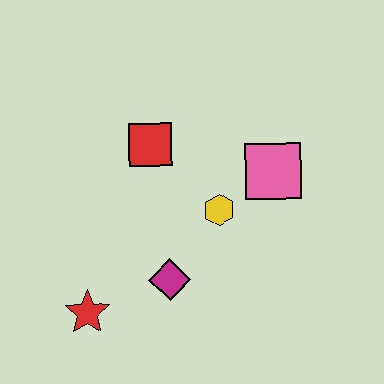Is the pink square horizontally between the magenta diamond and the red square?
No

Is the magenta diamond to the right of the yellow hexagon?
No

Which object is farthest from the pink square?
The red star is farthest from the pink square.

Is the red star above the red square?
No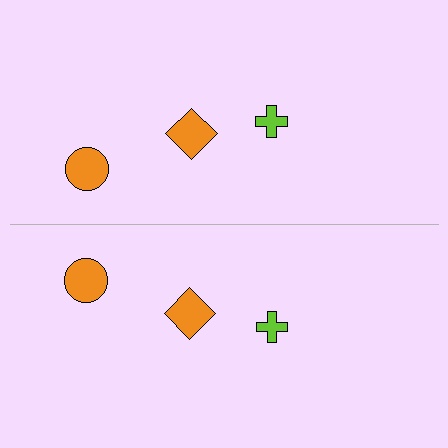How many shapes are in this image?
There are 6 shapes in this image.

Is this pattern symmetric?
Yes, this pattern has bilateral (reflection) symmetry.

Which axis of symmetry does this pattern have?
The pattern has a horizontal axis of symmetry running through the center of the image.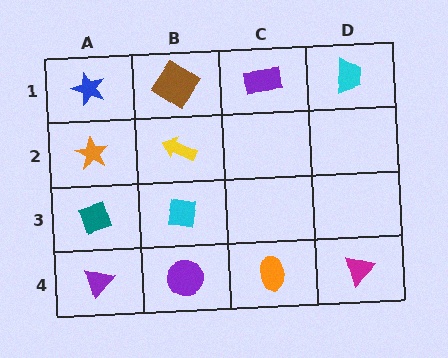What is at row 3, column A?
A teal diamond.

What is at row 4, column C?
An orange ellipse.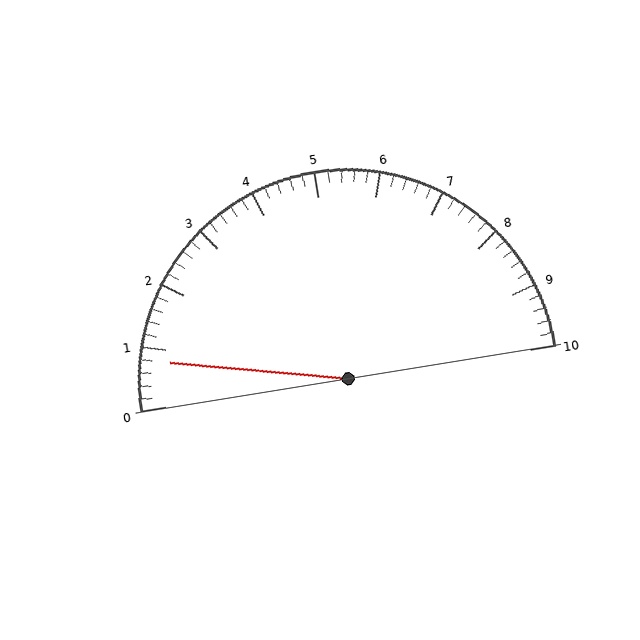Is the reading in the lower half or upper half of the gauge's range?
The reading is in the lower half of the range (0 to 10).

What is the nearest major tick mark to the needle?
The nearest major tick mark is 1.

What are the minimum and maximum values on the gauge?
The gauge ranges from 0 to 10.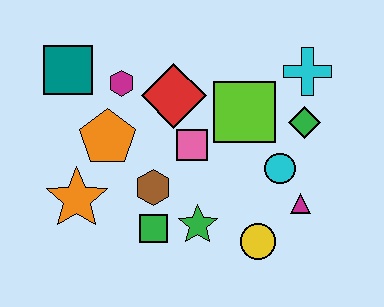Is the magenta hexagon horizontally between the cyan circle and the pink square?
No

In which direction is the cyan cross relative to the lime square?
The cyan cross is to the right of the lime square.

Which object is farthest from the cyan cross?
The orange star is farthest from the cyan cross.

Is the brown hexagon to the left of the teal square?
No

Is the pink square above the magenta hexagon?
No